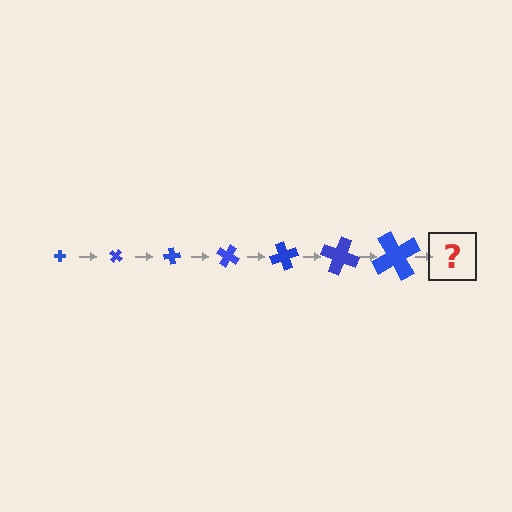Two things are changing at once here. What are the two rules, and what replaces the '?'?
The two rules are that the cross grows larger each step and it rotates 40 degrees each step. The '?' should be a cross, larger than the previous one and rotated 280 degrees from the start.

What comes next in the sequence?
The next element should be a cross, larger than the previous one and rotated 280 degrees from the start.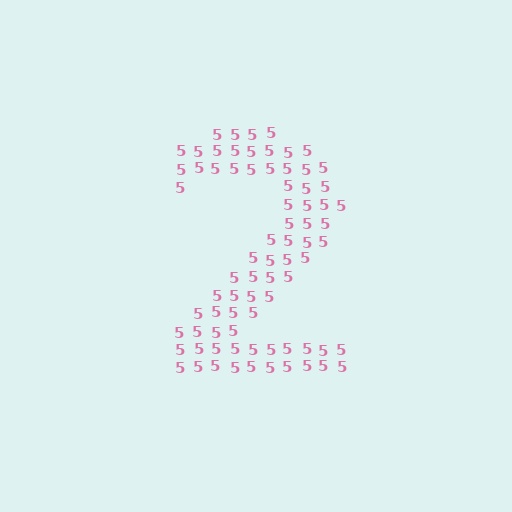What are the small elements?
The small elements are digit 5's.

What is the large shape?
The large shape is the digit 2.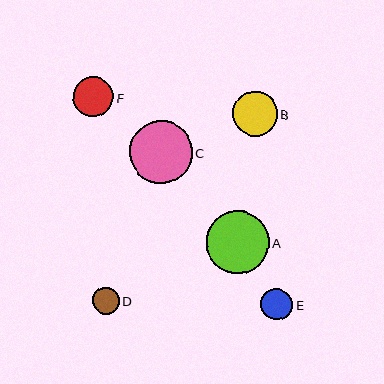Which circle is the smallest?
Circle D is the smallest with a size of approximately 27 pixels.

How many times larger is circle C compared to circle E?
Circle C is approximately 2.0 times the size of circle E.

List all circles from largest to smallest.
From largest to smallest: A, C, B, F, E, D.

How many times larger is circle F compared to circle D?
Circle F is approximately 1.5 times the size of circle D.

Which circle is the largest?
Circle A is the largest with a size of approximately 63 pixels.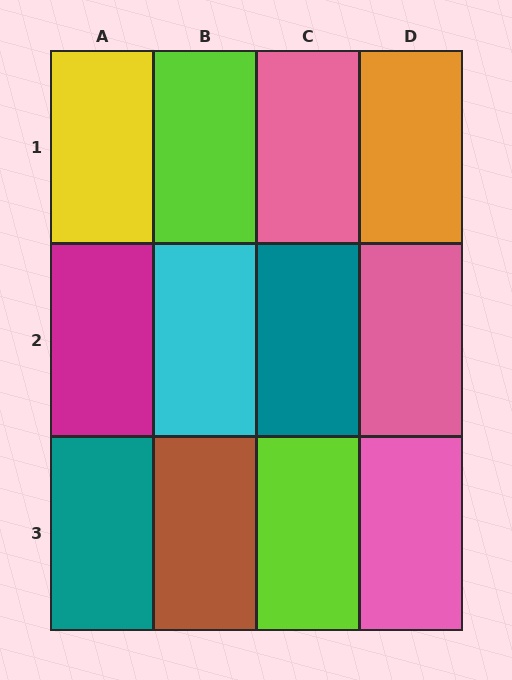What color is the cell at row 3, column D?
Pink.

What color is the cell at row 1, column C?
Pink.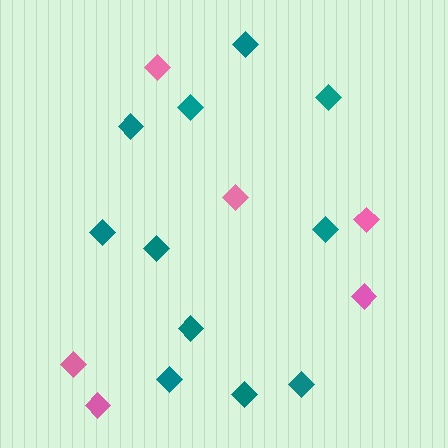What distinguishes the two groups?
There are 2 groups: one group of teal diamonds (11) and one group of pink diamonds (6).